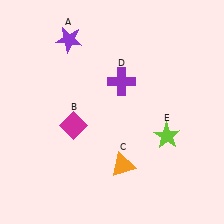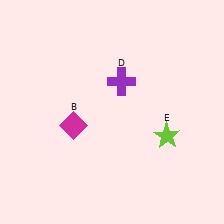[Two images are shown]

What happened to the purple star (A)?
The purple star (A) was removed in Image 2. It was in the top-left area of Image 1.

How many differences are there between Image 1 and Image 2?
There are 2 differences between the two images.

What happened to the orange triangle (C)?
The orange triangle (C) was removed in Image 2. It was in the bottom-right area of Image 1.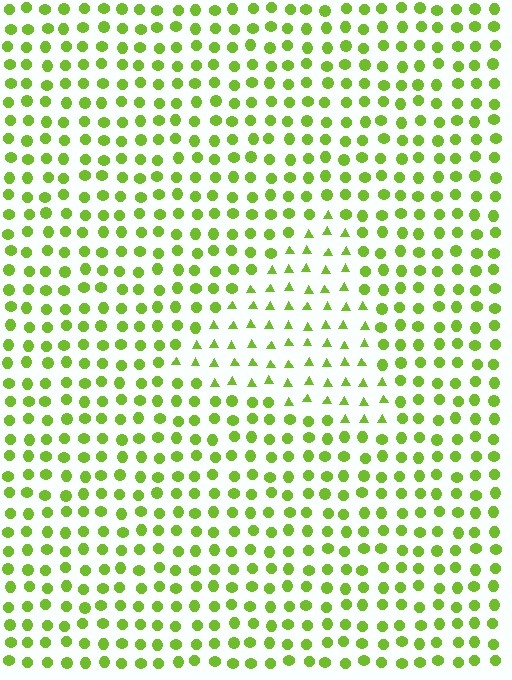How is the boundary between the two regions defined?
The boundary is defined by a change in element shape: triangles inside vs. circles outside. All elements share the same color and spacing.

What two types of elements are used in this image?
The image uses triangles inside the triangle region and circles outside it.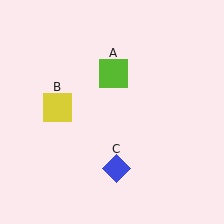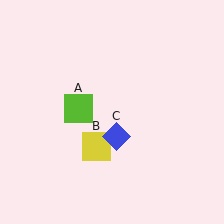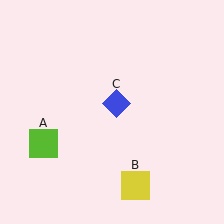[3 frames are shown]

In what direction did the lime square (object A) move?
The lime square (object A) moved down and to the left.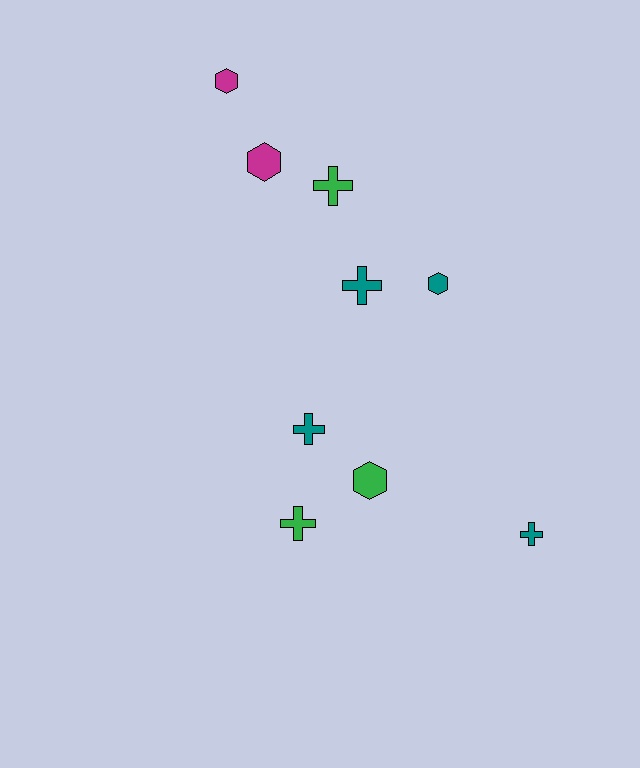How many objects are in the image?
There are 9 objects.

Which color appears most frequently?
Teal, with 4 objects.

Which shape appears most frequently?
Cross, with 5 objects.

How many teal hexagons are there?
There is 1 teal hexagon.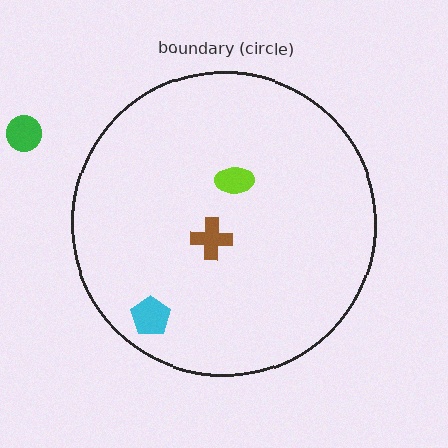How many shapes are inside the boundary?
3 inside, 1 outside.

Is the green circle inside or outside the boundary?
Outside.